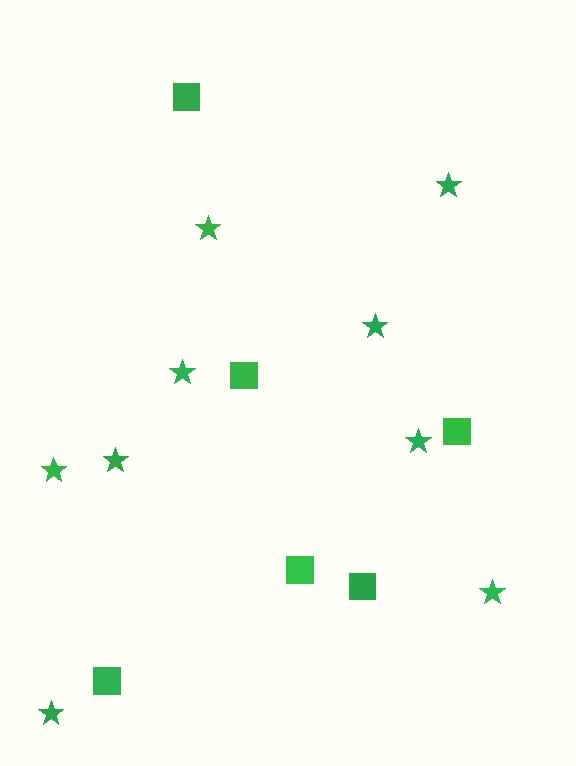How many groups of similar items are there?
There are 2 groups: one group of stars (9) and one group of squares (6).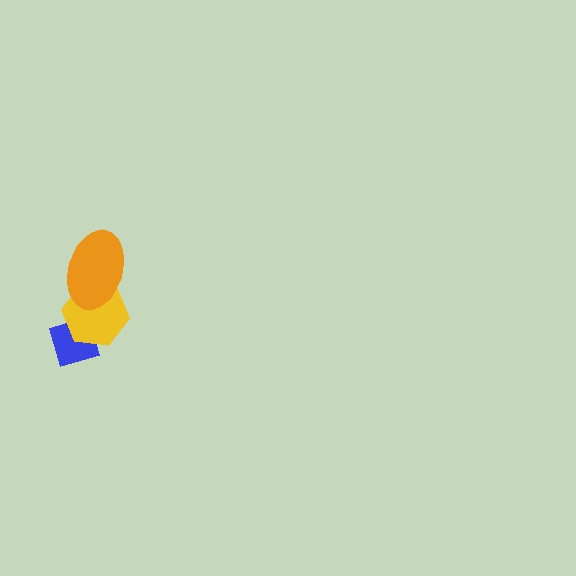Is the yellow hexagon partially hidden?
Yes, it is partially covered by another shape.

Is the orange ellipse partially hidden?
No, no other shape covers it.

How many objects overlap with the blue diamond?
1 object overlaps with the blue diamond.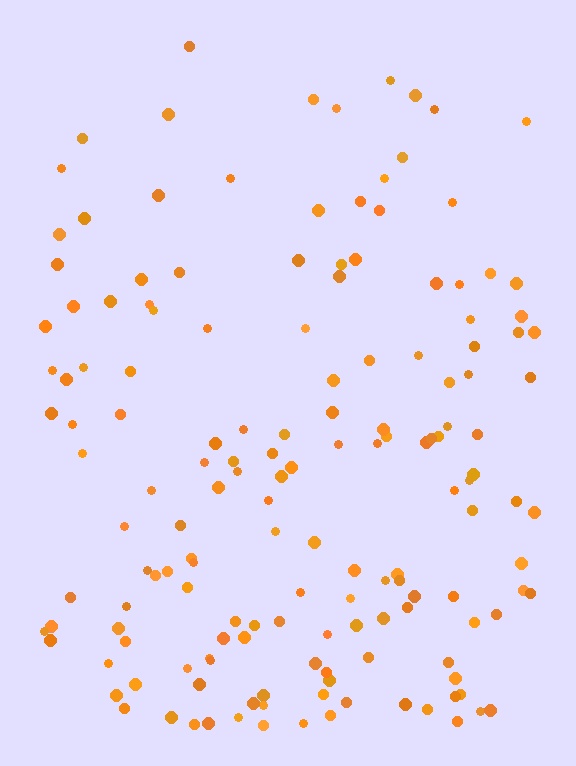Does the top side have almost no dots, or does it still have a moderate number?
Still a moderate number, just noticeably fewer than the bottom.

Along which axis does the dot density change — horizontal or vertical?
Vertical.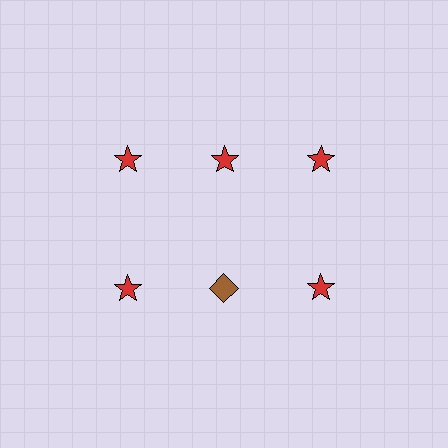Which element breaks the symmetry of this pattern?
The brown diamond in the second row, second from left column breaks the symmetry. All other shapes are red stars.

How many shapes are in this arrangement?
There are 6 shapes arranged in a grid pattern.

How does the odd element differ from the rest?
It differs in both color (brown instead of red) and shape (diamond instead of star).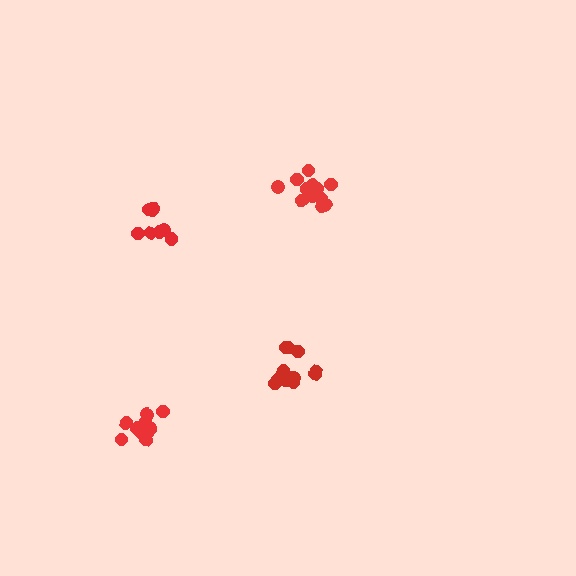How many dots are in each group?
Group 1: 13 dots, Group 2: 10 dots, Group 3: 8 dots, Group 4: 13 dots (44 total).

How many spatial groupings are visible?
There are 4 spatial groupings.